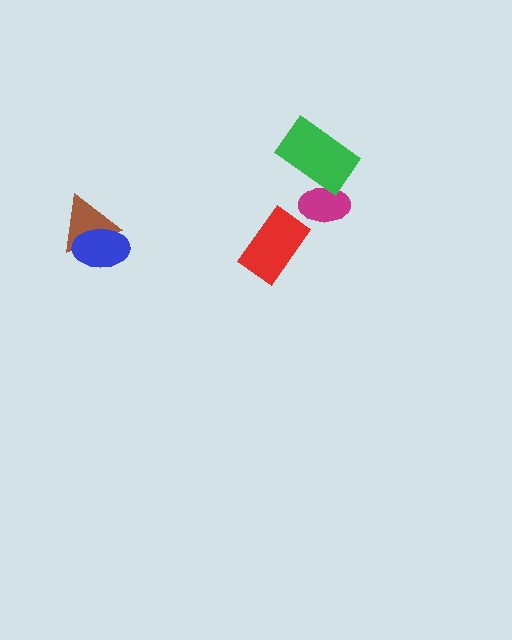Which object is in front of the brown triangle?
The blue ellipse is in front of the brown triangle.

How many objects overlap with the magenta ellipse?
1 object overlaps with the magenta ellipse.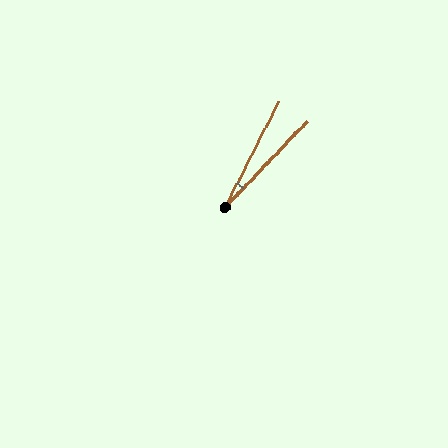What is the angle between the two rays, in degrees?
Approximately 17 degrees.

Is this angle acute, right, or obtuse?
It is acute.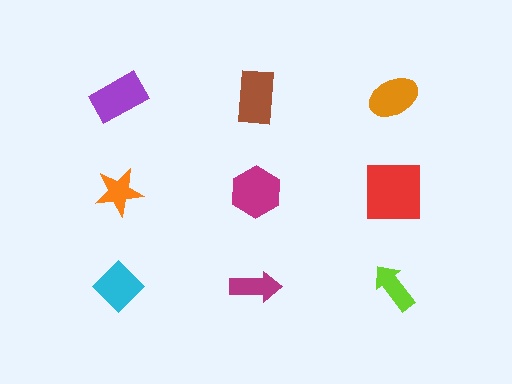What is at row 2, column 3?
A red square.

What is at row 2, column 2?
A magenta hexagon.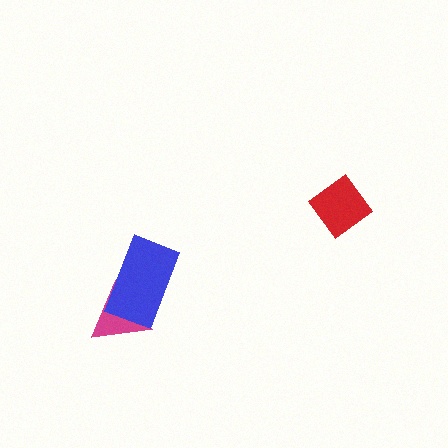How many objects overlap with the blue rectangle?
1 object overlaps with the blue rectangle.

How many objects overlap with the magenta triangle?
1 object overlaps with the magenta triangle.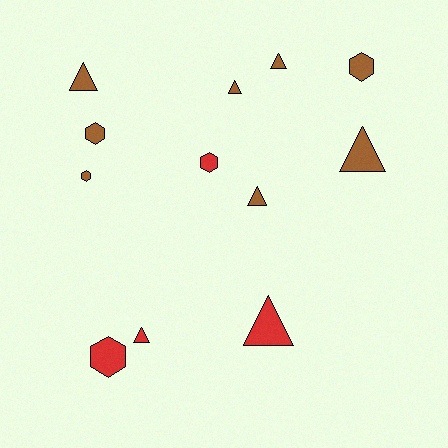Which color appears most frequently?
Brown, with 8 objects.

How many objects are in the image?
There are 12 objects.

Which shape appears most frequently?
Triangle, with 7 objects.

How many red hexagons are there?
There are 2 red hexagons.